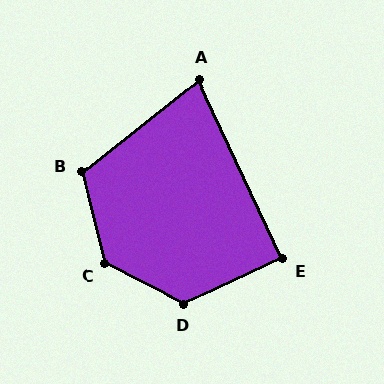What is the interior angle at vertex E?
Approximately 90 degrees (approximately right).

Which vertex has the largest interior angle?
C, at approximately 132 degrees.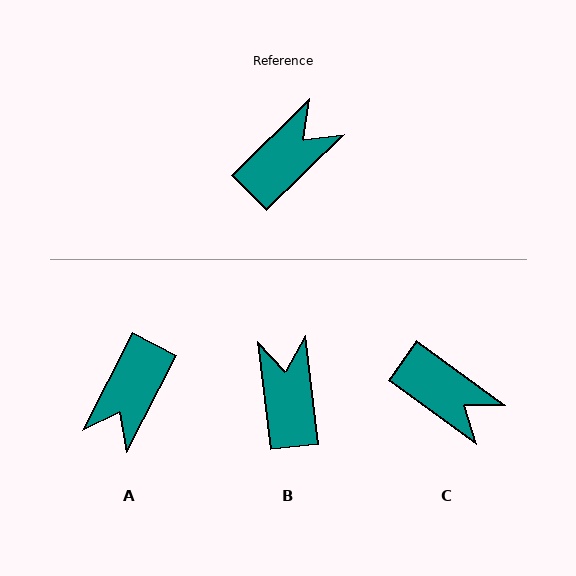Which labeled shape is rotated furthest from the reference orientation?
A, about 161 degrees away.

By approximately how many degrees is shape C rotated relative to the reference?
Approximately 80 degrees clockwise.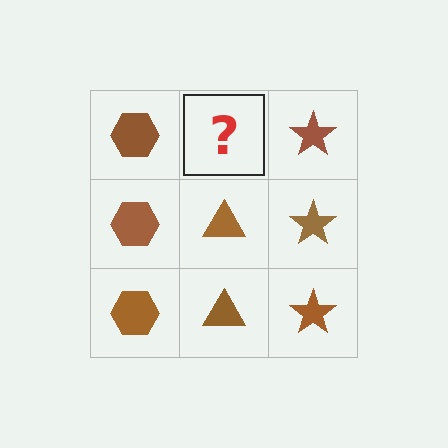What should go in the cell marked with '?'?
The missing cell should contain a brown triangle.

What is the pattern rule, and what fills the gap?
The rule is that each column has a consistent shape. The gap should be filled with a brown triangle.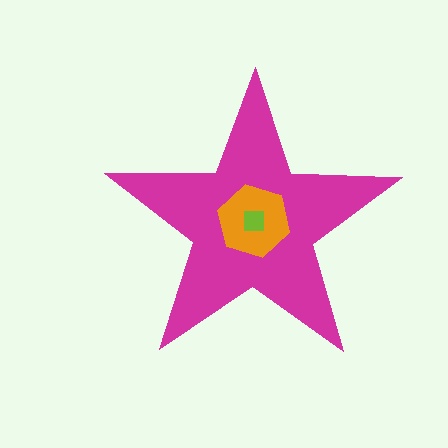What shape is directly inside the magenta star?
The orange hexagon.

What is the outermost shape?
The magenta star.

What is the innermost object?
The lime square.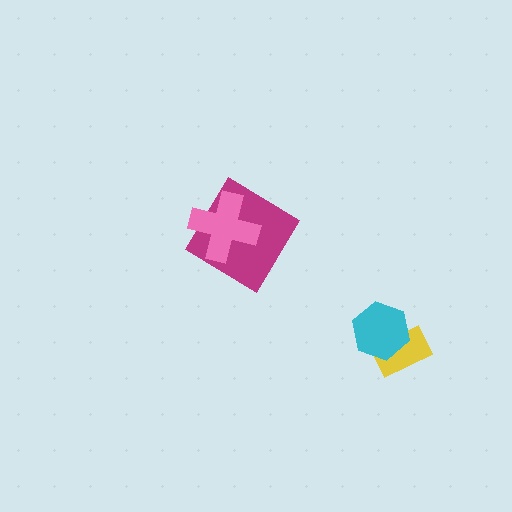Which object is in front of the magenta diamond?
The pink cross is in front of the magenta diamond.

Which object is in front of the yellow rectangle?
The cyan hexagon is in front of the yellow rectangle.